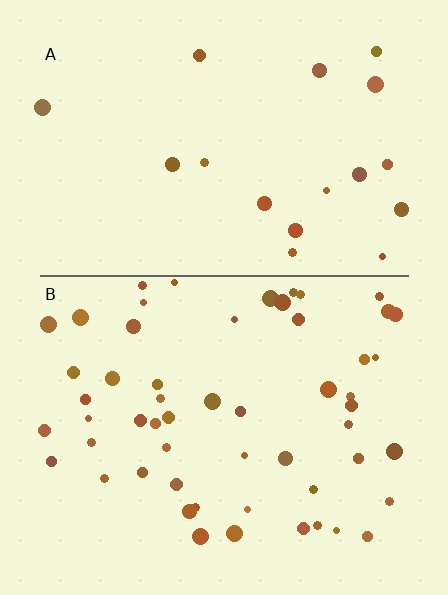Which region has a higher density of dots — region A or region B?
B (the bottom).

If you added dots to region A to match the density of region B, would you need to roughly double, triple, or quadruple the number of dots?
Approximately triple.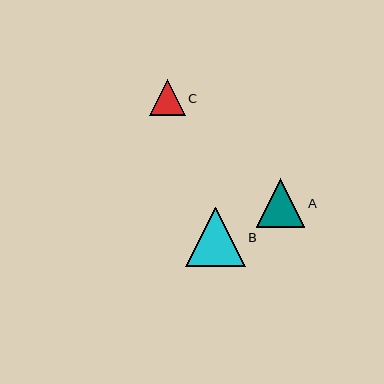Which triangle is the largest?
Triangle B is the largest with a size of approximately 60 pixels.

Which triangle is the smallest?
Triangle C is the smallest with a size of approximately 36 pixels.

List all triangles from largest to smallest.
From largest to smallest: B, A, C.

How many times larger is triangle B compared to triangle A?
Triangle B is approximately 1.2 times the size of triangle A.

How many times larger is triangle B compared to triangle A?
Triangle B is approximately 1.2 times the size of triangle A.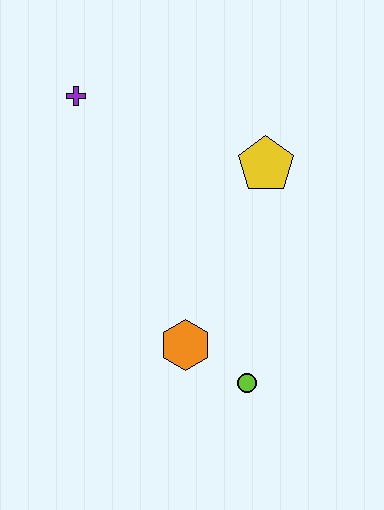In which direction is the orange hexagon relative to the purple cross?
The orange hexagon is below the purple cross.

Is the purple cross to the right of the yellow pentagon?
No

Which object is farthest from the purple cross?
The lime circle is farthest from the purple cross.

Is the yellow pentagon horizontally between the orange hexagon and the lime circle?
No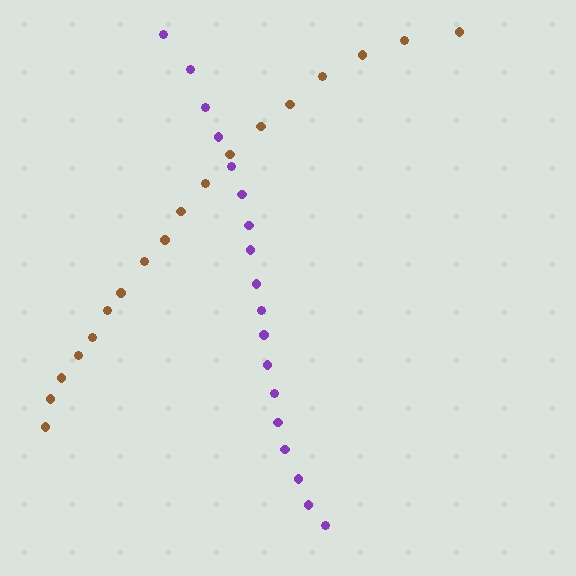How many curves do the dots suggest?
There are 2 distinct paths.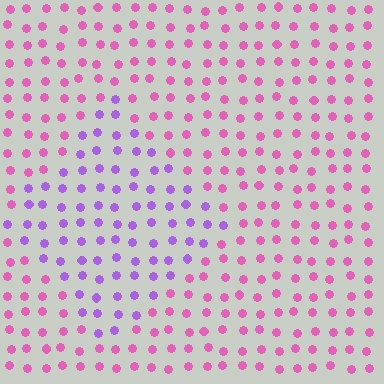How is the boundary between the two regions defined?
The boundary is defined purely by a slight shift in hue (about 46 degrees). Spacing, size, and orientation are identical on both sides.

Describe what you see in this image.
The image is filled with small pink elements in a uniform arrangement. A diamond-shaped region is visible where the elements are tinted to a slightly different hue, forming a subtle color boundary.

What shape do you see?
I see a diamond.